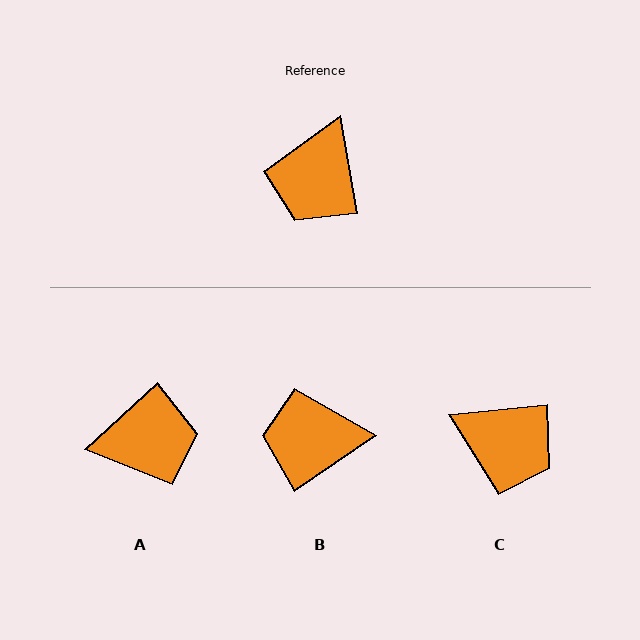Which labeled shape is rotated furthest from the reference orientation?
A, about 122 degrees away.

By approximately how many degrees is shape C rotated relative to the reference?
Approximately 86 degrees counter-clockwise.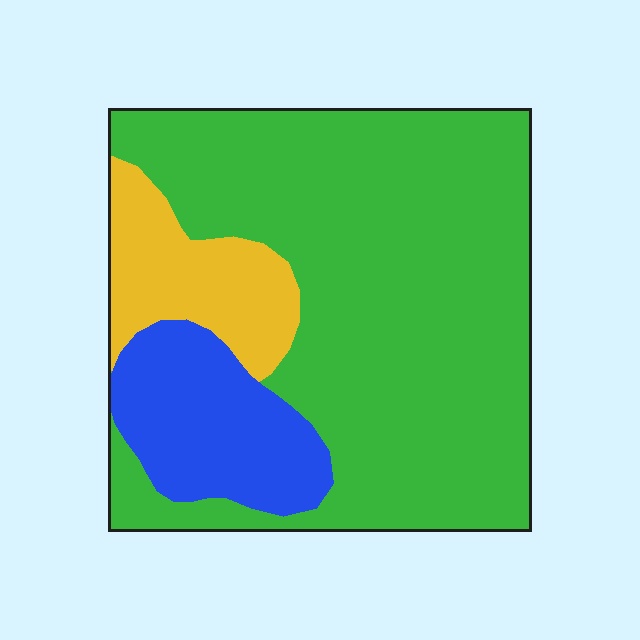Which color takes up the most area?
Green, at roughly 70%.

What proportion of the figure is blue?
Blue takes up less than a sixth of the figure.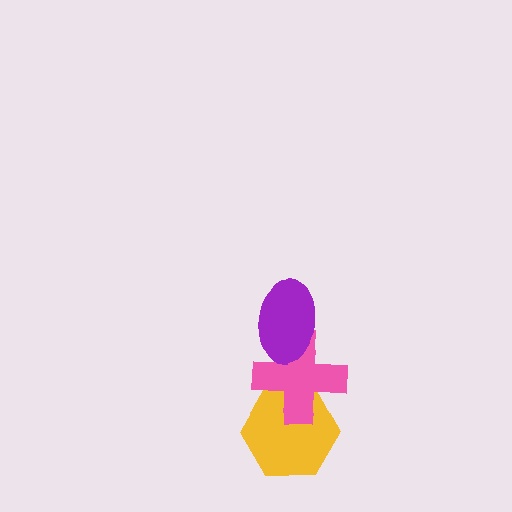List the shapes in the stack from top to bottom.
From top to bottom: the purple ellipse, the pink cross, the yellow hexagon.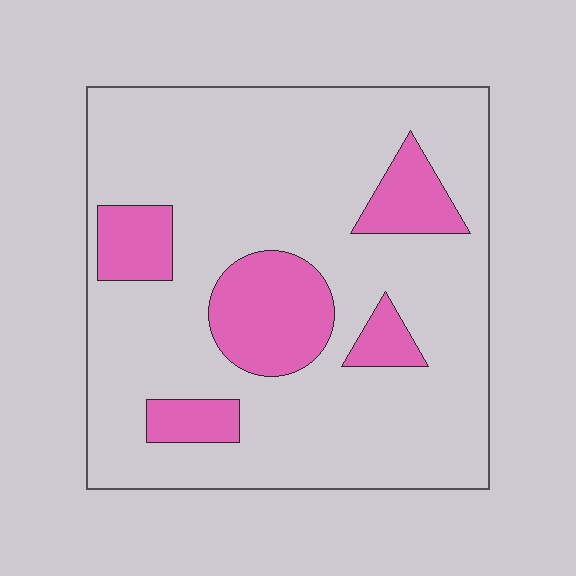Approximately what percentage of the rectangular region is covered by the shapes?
Approximately 20%.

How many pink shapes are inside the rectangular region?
5.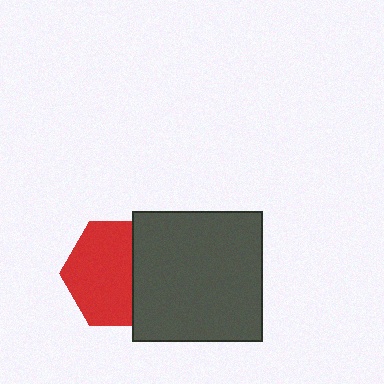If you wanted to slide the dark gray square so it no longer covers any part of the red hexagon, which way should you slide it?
Slide it right — that is the most direct way to separate the two shapes.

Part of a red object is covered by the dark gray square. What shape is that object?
It is a hexagon.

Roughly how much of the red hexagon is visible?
About half of it is visible (roughly 63%).